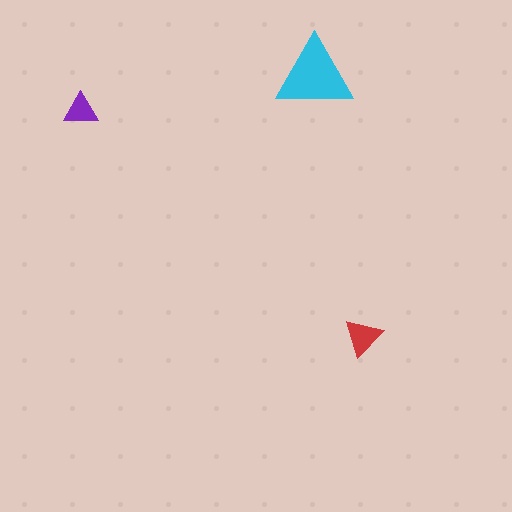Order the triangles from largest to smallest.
the cyan one, the red one, the purple one.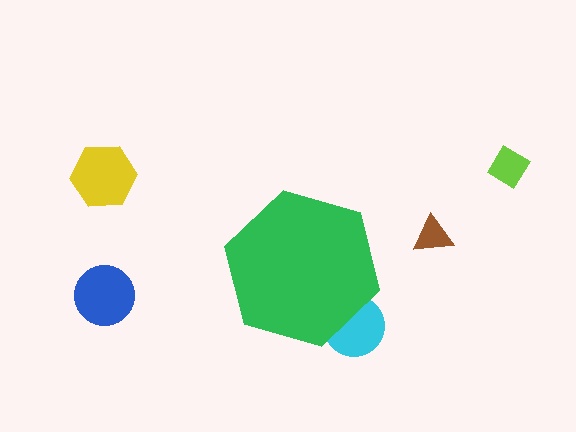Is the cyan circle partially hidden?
Yes, the cyan circle is partially hidden behind the green hexagon.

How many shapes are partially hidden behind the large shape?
1 shape is partially hidden.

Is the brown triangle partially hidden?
No, the brown triangle is fully visible.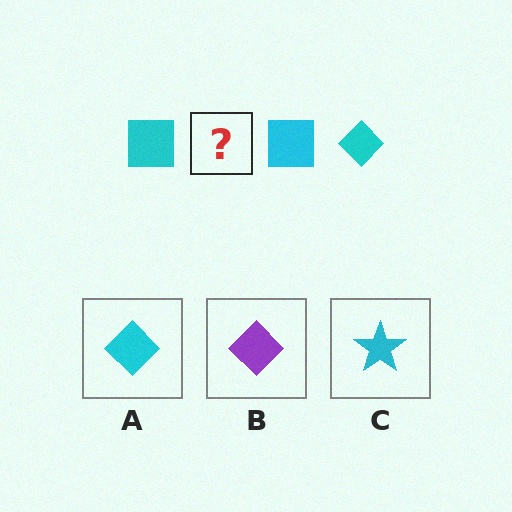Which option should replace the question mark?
Option A.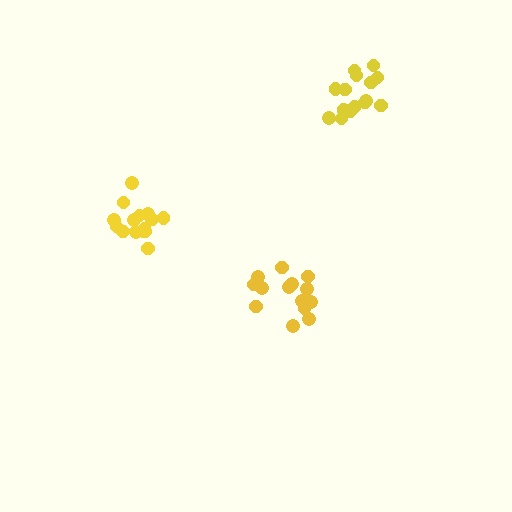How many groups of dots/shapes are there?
There are 3 groups.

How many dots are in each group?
Group 1: 15 dots, Group 2: 14 dots, Group 3: 16 dots (45 total).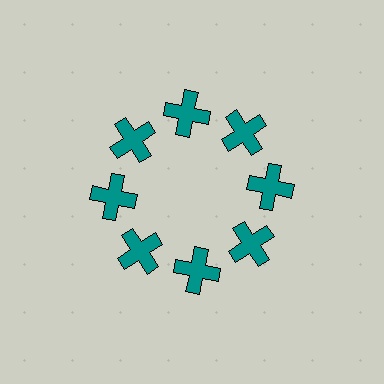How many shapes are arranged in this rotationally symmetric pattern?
There are 8 shapes, arranged in 8 groups of 1.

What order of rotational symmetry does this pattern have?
This pattern has 8-fold rotational symmetry.